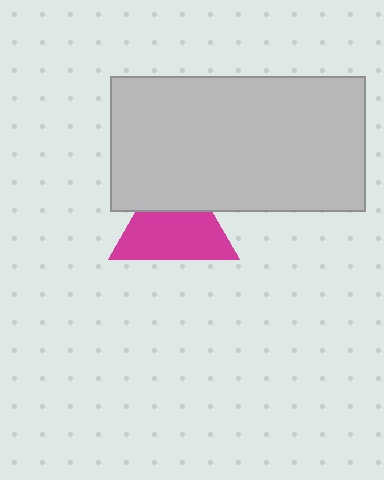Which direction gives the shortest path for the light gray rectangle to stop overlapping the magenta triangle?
Moving up gives the shortest separation.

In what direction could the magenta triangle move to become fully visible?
The magenta triangle could move down. That would shift it out from behind the light gray rectangle entirely.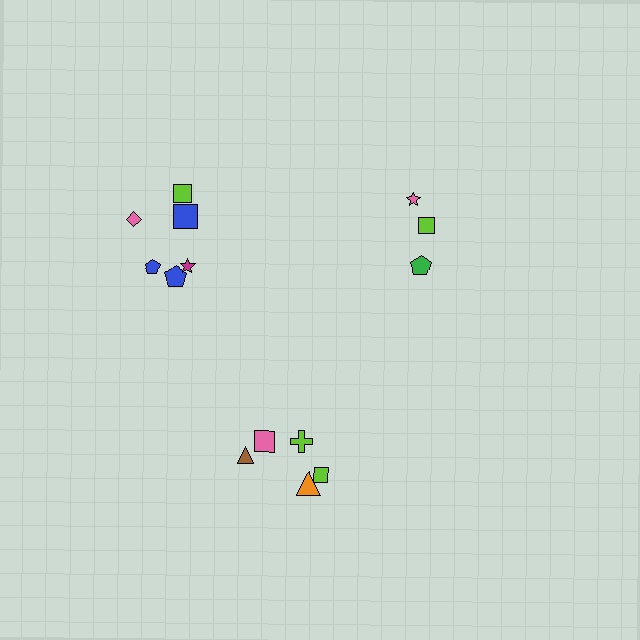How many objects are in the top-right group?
There are 3 objects.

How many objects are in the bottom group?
There are 5 objects.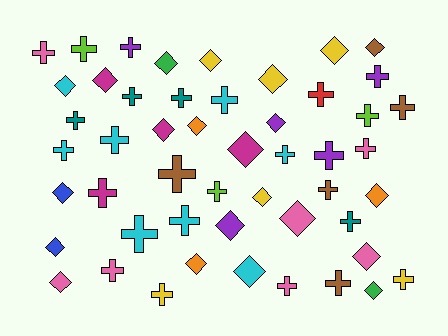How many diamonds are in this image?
There are 22 diamonds.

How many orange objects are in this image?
There are 3 orange objects.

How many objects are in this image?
There are 50 objects.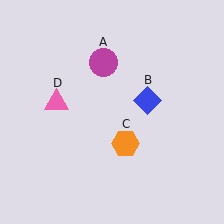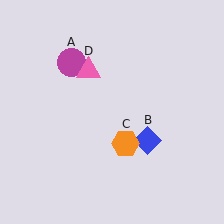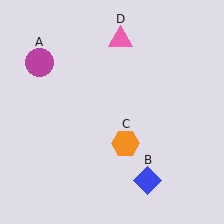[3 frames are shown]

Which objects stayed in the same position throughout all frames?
Orange hexagon (object C) remained stationary.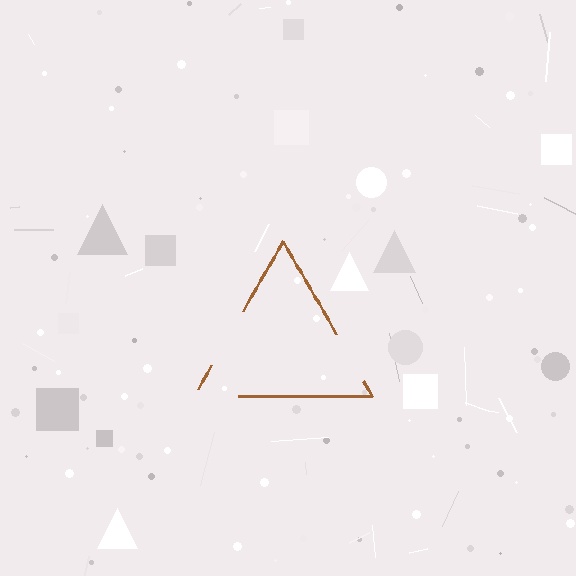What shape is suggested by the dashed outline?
The dashed outline suggests a triangle.